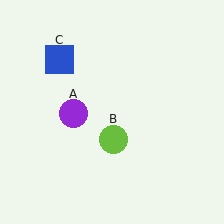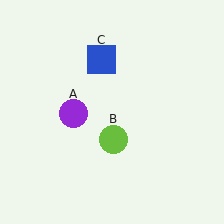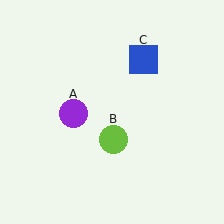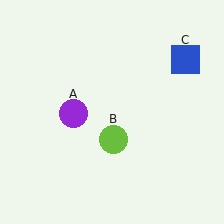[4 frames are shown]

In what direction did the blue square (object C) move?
The blue square (object C) moved right.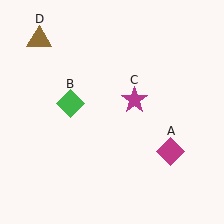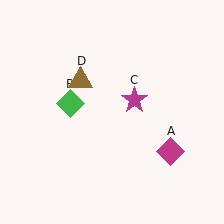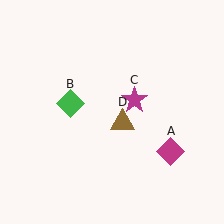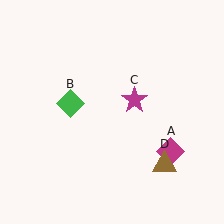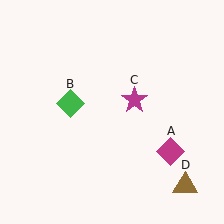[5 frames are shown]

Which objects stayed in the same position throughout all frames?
Magenta diamond (object A) and green diamond (object B) and magenta star (object C) remained stationary.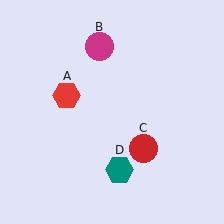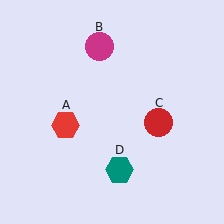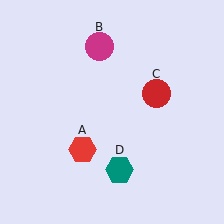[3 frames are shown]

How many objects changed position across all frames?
2 objects changed position: red hexagon (object A), red circle (object C).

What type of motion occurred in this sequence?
The red hexagon (object A), red circle (object C) rotated counterclockwise around the center of the scene.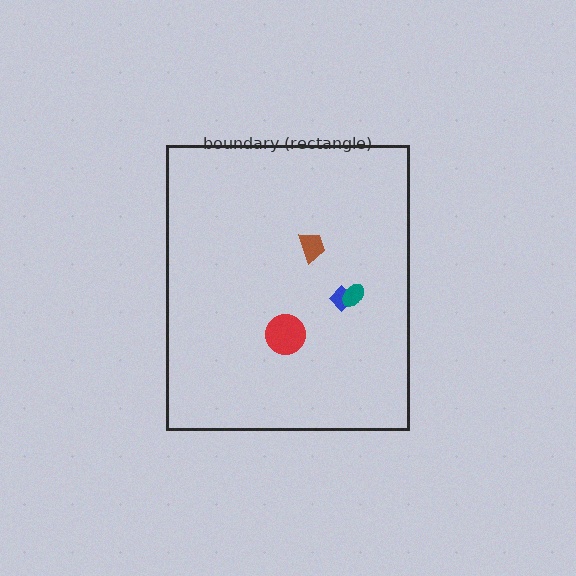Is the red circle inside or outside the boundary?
Inside.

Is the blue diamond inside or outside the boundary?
Inside.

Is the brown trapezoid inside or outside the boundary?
Inside.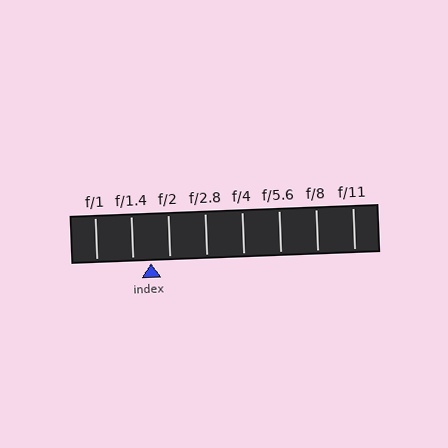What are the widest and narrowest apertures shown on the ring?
The widest aperture shown is f/1 and the narrowest is f/11.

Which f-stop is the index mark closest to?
The index mark is closest to f/1.4.